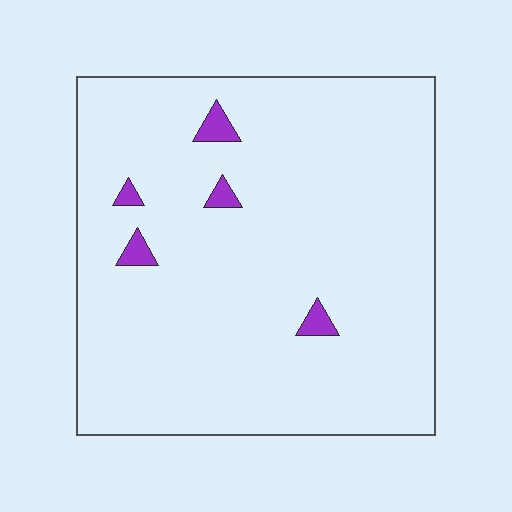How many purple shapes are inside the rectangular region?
5.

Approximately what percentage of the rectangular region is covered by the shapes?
Approximately 5%.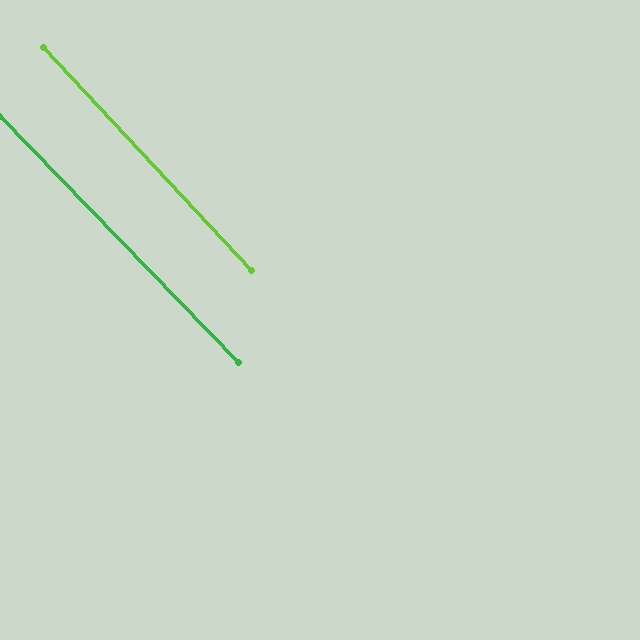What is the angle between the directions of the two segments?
Approximately 1 degree.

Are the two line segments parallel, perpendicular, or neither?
Parallel — their directions differ by only 1.0°.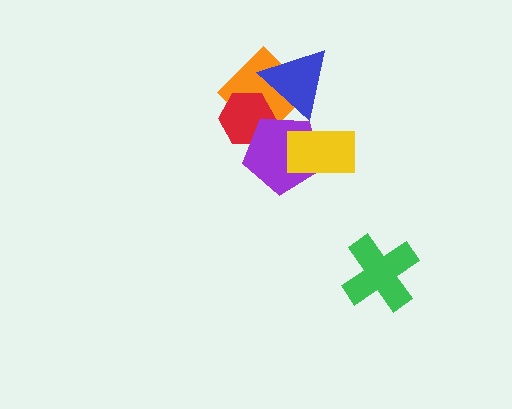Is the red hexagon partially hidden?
Yes, it is partially covered by another shape.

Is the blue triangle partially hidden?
Yes, it is partially covered by another shape.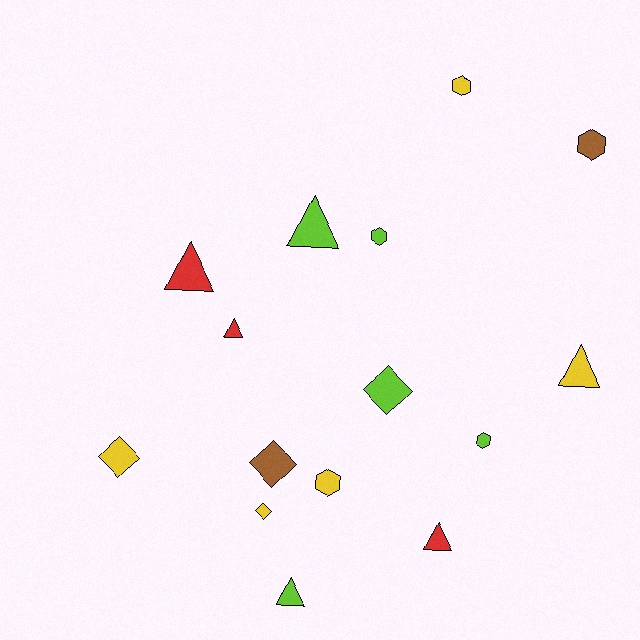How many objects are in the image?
There are 15 objects.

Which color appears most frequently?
Lime, with 5 objects.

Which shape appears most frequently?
Triangle, with 6 objects.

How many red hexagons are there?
There are no red hexagons.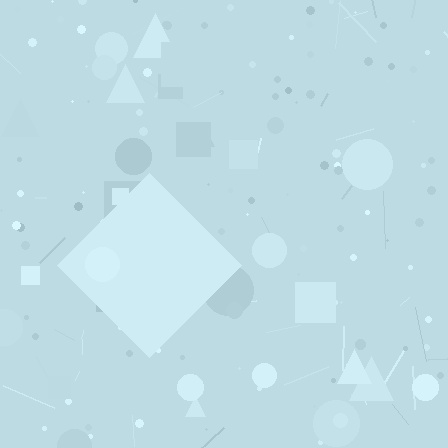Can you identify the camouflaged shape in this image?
The camouflaged shape is a diamond.